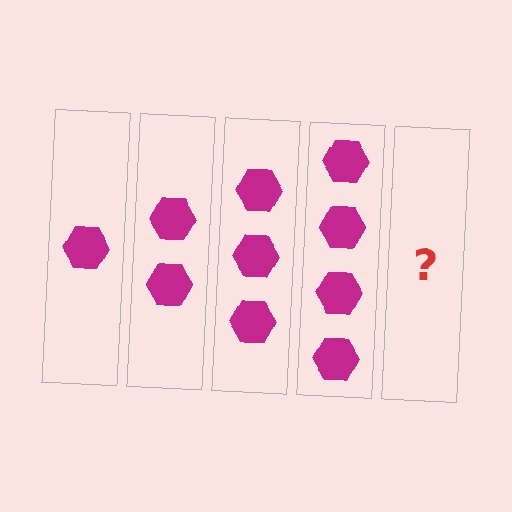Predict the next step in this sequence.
The next step is 5 hexagons.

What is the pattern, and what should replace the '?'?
The pattern is that each step adds one more hexagon. The '?' should be 5 hexagons.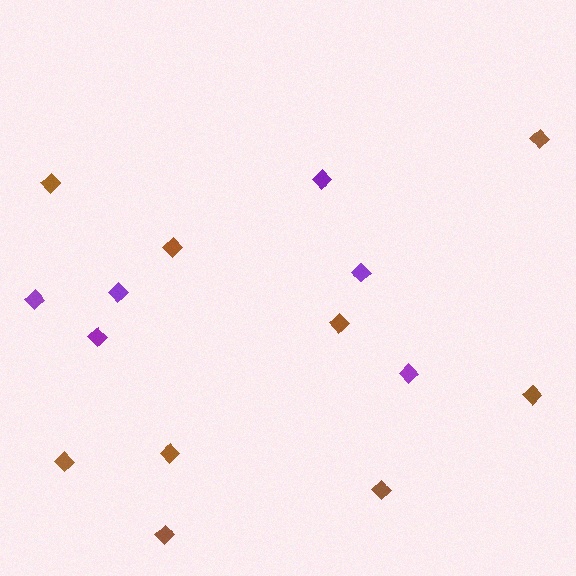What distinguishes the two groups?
There are 2 groups: one group of purple diamonds (6) and one group of brown diamonds (9).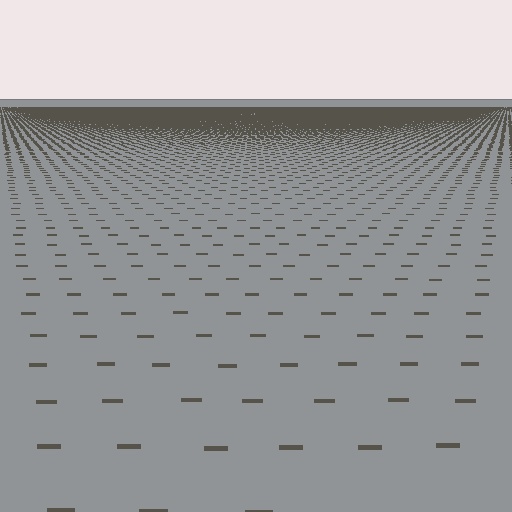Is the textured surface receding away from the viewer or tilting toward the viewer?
The surface is receding away from the viewer. Texture elements get smaller and denser toward the top.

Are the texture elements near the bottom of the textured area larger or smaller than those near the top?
Larger. Near the bottom, elements are closer to the viewer and appear at a bigger on-screen size.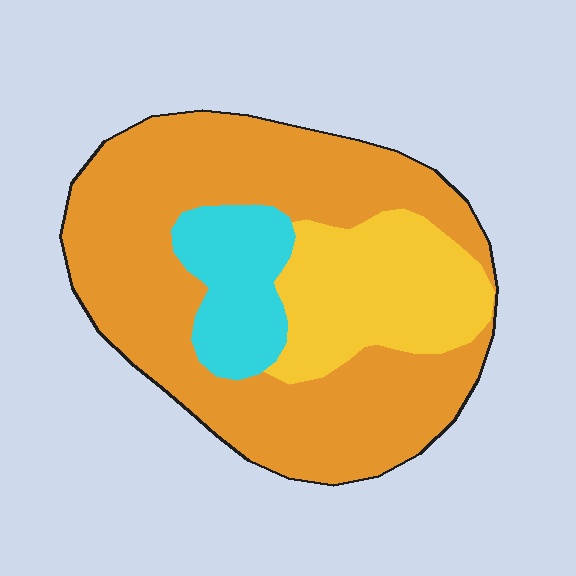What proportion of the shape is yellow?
Yellow covers roughly 20% of the shape.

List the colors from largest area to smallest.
From largest to smallest: orange, yellow, cyan.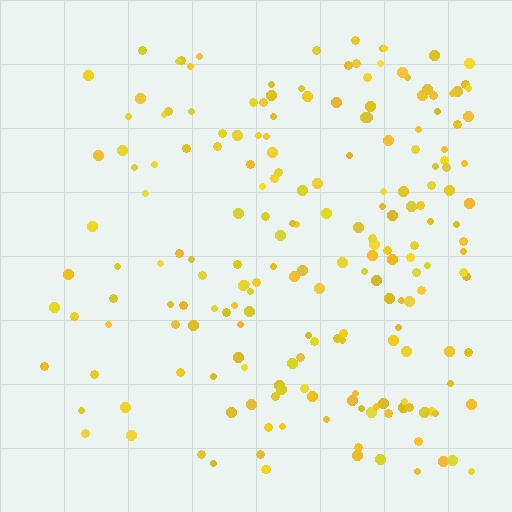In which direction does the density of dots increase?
From left to right, with the right side densest.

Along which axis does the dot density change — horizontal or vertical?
Horizontal.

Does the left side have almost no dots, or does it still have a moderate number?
Still a moderate number, just noticeably fewer than the right.